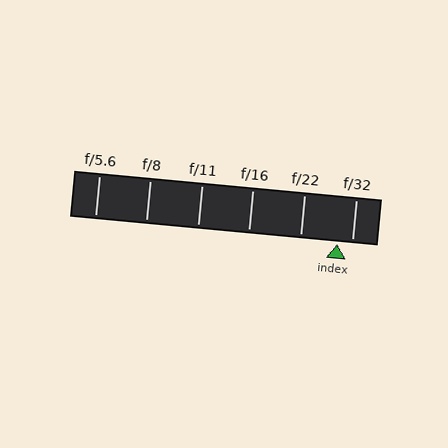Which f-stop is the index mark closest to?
The index mark is closest to f/32.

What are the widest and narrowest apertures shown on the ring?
The widest aperture shown is f/5.6 and the narrowest is f/32.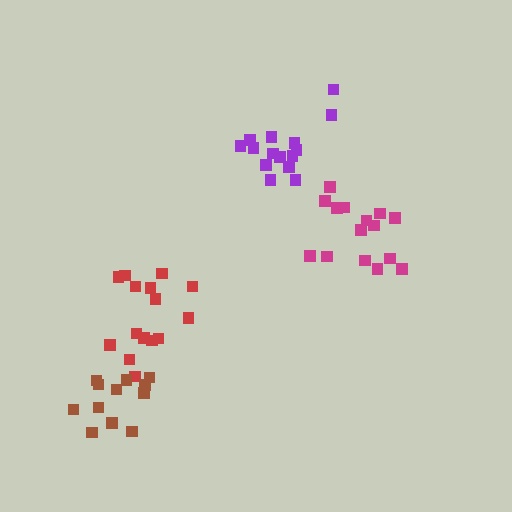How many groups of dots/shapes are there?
There are 4 groups.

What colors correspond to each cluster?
The clusters are colored: magenta, red, brown, purple.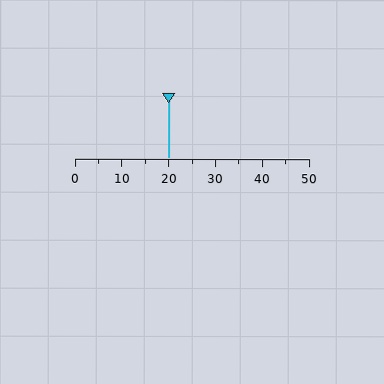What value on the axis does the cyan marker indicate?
The marker indicates approximately 20.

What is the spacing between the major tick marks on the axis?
The major ticks are spaced 10 apart.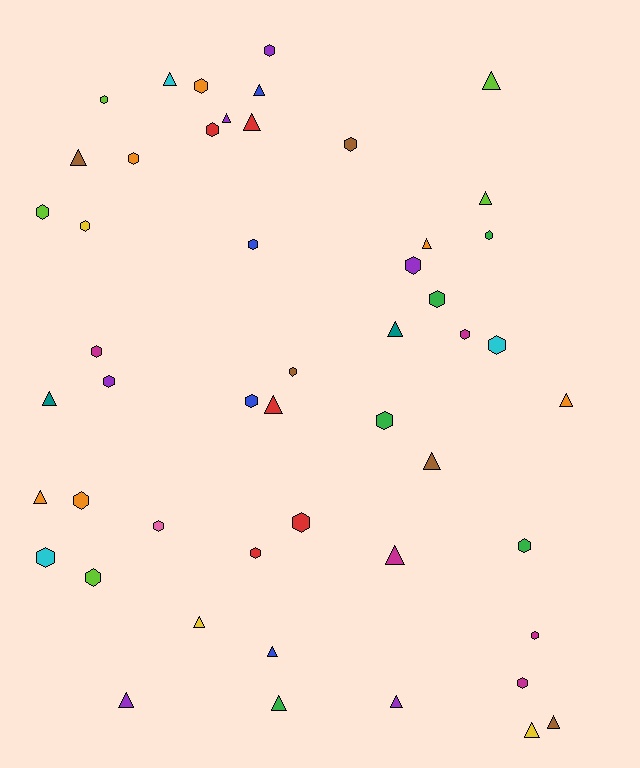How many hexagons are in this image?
There are 28 hexagons.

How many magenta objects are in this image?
There are 5 magenta objects.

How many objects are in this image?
There are 50 objects.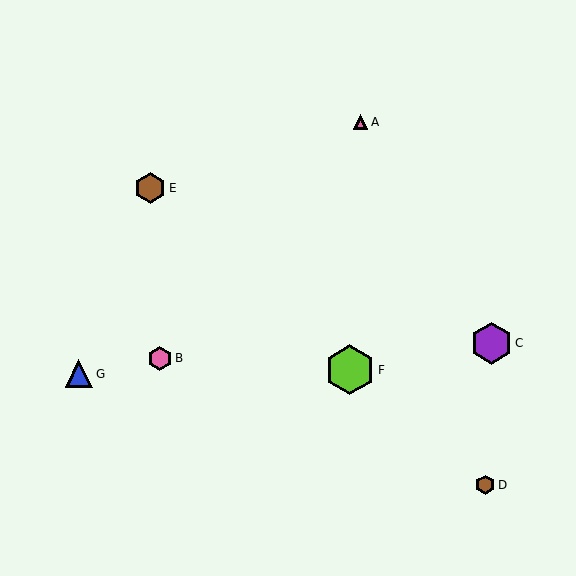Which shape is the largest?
The lime hexagon (labeled F) is the largest.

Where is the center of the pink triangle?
The center of the pink triangle is at (361, 122).